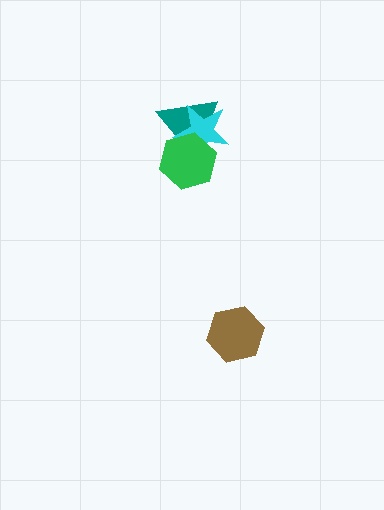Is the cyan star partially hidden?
Yes, it is partially covered by another shape.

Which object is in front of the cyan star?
The green hexagon is in front of the cyan star.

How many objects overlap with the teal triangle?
2 objects overlap with the teal triangle.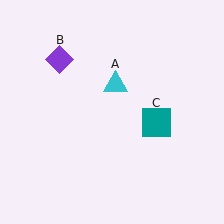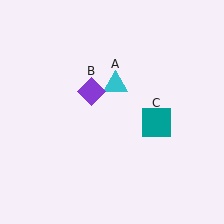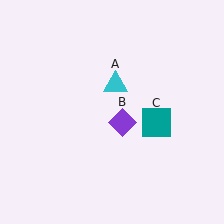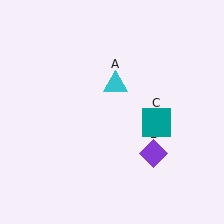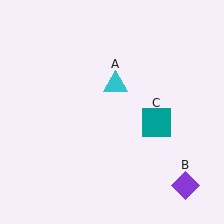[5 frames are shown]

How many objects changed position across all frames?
1 object changed position: purple diamond (object B).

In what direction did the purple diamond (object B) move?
The purple diamond (object B) moved down and to the right.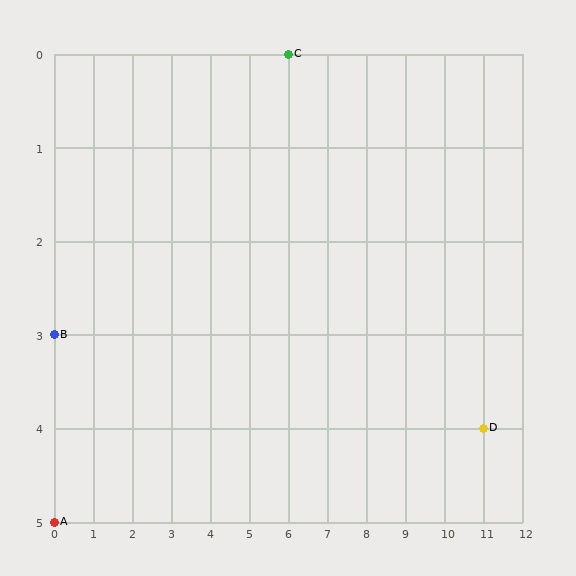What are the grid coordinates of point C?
Point C is at grid coordinates (6, 0).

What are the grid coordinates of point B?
Point B is at grid coordinates (0, 3).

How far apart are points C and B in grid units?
Points C and B are 6 columns and 3 rows apart (about 6.7 grid units diagonally).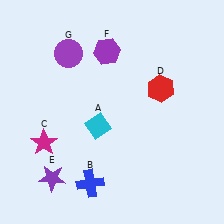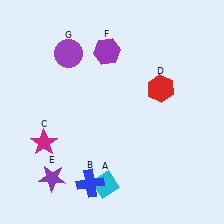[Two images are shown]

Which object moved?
The cyan diamond (A) moved down.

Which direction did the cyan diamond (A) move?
The cyan diamond (A) moved down.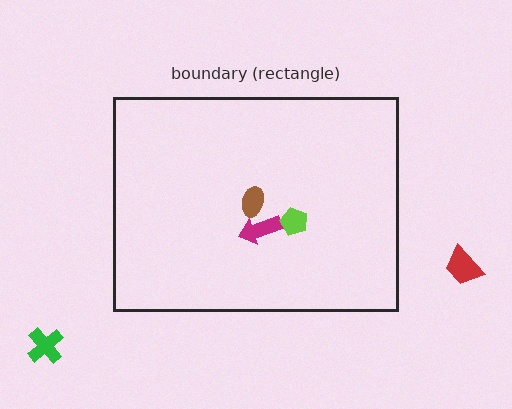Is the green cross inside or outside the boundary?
Outside.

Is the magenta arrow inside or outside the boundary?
Inside.